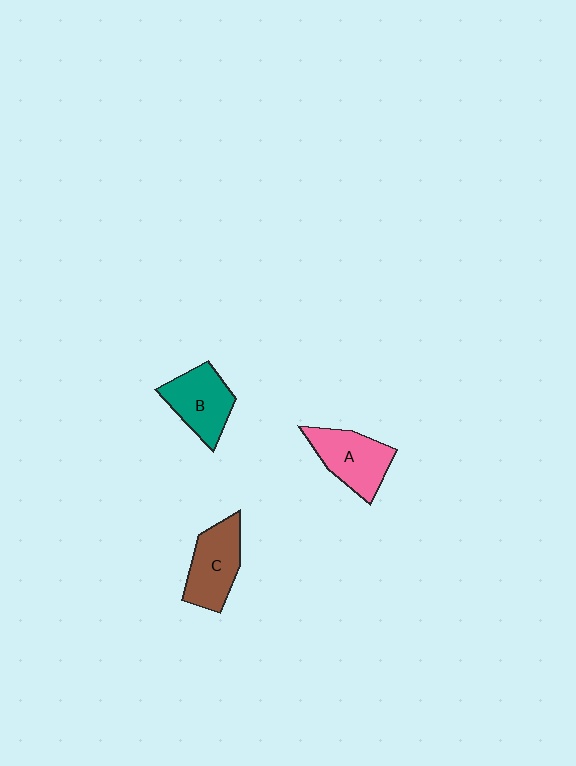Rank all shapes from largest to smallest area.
From largest to smallest: A (pink), C (brown), B (teal).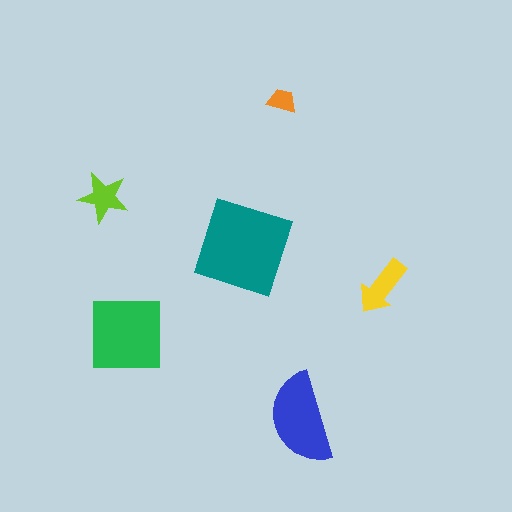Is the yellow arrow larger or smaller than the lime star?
Larger.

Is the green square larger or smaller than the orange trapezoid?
Larger.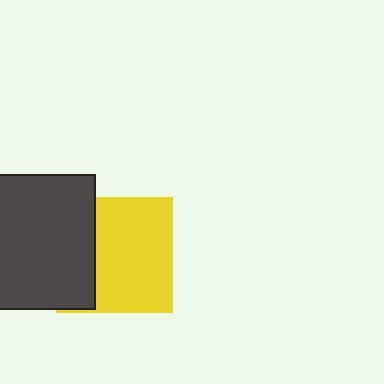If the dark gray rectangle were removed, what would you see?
You would see the complete yellow square.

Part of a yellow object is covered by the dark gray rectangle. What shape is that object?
It is a square.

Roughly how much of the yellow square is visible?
Most of it is visible (roughly 67%).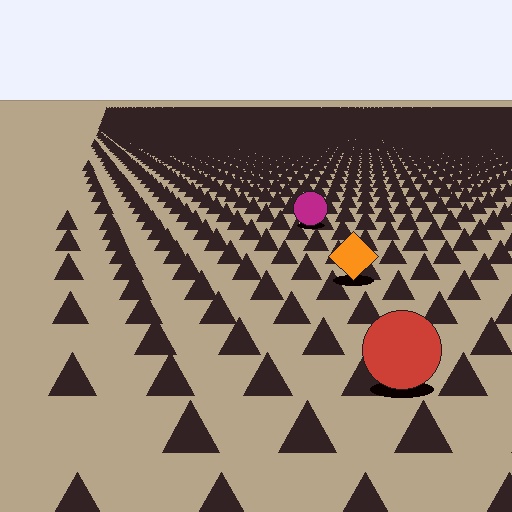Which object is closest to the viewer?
The red circle is closest. The texture marks near it are larger and more spread out.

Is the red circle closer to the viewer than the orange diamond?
Yes. The red circle is closer — you can tell from the texture gradient: the ground texture is coarser near it.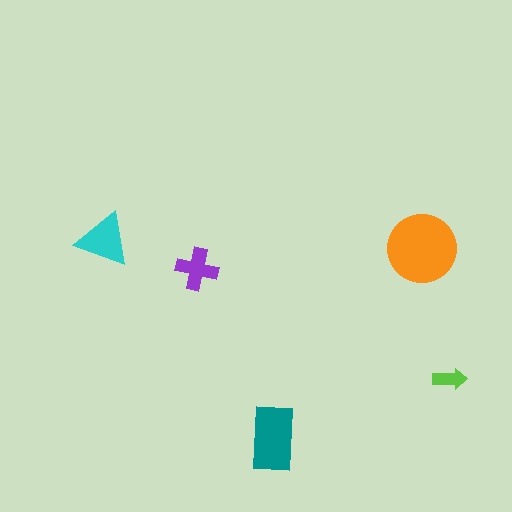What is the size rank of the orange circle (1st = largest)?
1st.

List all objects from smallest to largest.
The lime arrow, the purple cross, the cyan triangle, the teal rectangle, the orange circle.